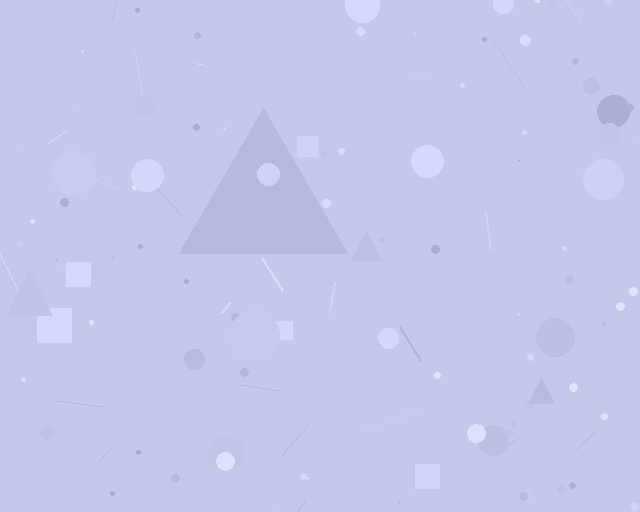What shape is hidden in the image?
A triangle is hidden in the image.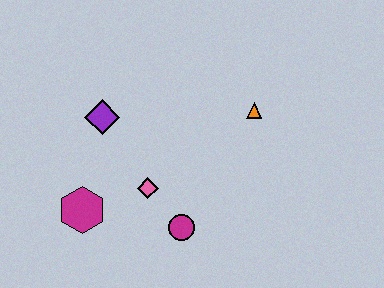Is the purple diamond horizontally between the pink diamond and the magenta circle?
No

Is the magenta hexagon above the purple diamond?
No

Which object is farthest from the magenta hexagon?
The orange triangle is farthest from the magenta hexagon.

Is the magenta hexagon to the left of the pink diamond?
Yes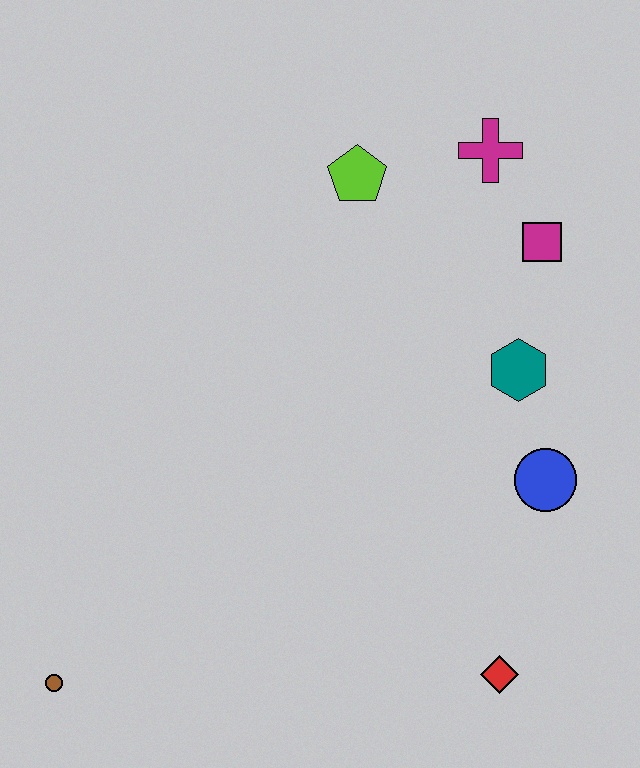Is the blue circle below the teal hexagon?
Yes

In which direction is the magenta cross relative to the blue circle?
The magenta cross is above the blue circle.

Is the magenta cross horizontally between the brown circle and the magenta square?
Yes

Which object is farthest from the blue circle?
The brown circle is farthest from the blue circle.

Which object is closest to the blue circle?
The teal hexagon is closest to the blue circle.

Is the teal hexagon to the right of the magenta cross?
Yes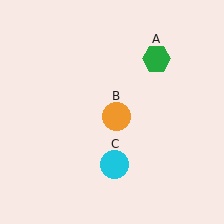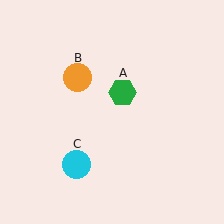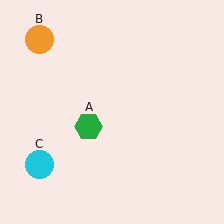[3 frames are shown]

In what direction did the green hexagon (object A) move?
The green hexagon (object A) moved down and to the left.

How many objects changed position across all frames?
3 objects changed position: green hexagon (object A), orange circle (object B), cyan circle (object C).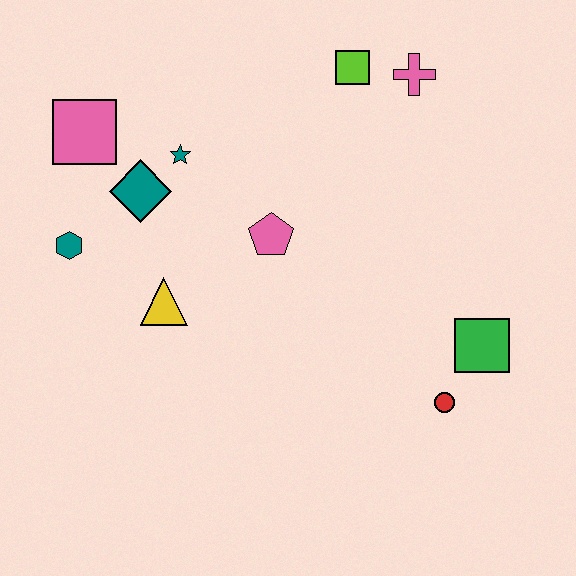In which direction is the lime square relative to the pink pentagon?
The lime square is above the pink pentagon.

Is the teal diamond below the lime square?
Yes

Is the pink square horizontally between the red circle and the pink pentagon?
No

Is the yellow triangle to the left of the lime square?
Yes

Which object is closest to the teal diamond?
The teal star is closest to the teal diamond.